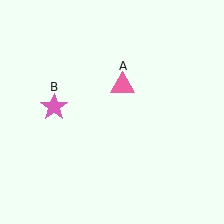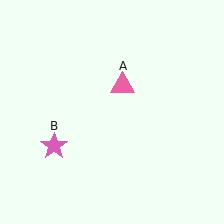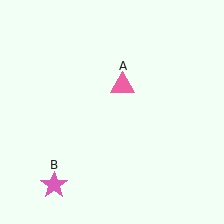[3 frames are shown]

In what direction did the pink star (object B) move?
The pink star (object B) moved down.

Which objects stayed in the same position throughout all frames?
Pink triangle (object A) remained stationary.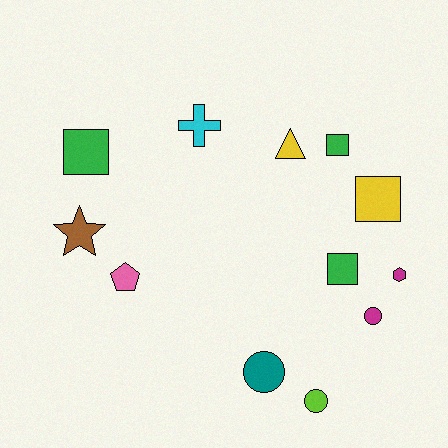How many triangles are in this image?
There is 1 triangle.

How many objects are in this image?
There are 12 objects.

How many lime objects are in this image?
There is 1 lime object.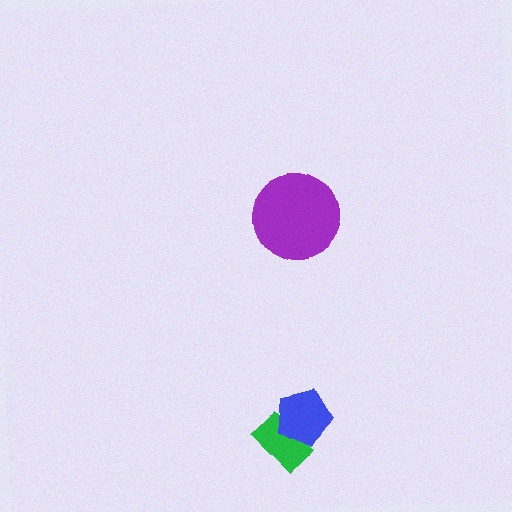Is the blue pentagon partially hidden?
No, no other shape covers it.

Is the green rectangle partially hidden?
Yes, it is partially covered by another shape.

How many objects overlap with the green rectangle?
1 object overlaps with the green rectangle.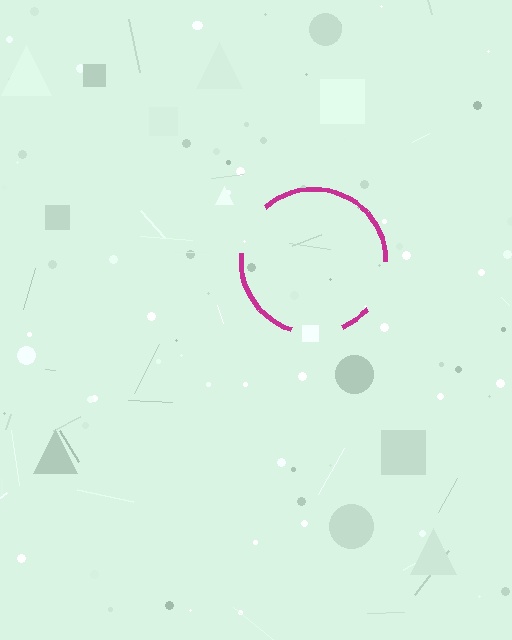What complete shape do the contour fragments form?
The contour fragments form a circle.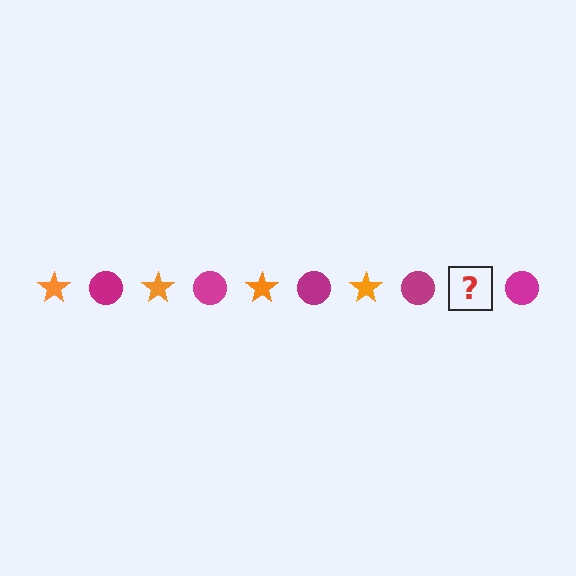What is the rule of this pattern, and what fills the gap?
The rule is that the pattern alternates between orange star and magenta circle. The gap should be filled with an orange star.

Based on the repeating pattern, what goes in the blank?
The blank should be an orange star.